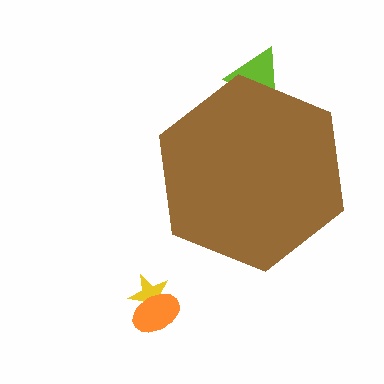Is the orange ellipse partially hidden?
No, the orange ellipse is fully visible.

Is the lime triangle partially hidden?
Yes, the lime triangle is partially hidden behind the brown hexagon.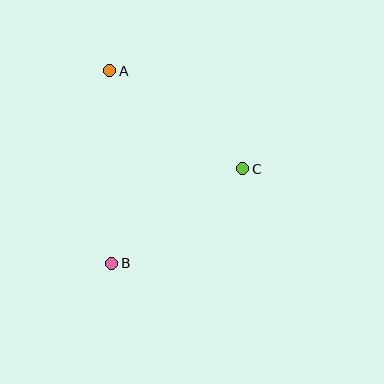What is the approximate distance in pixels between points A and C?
The distance between A and C is approximately 165 pixels.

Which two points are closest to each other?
Points B and C are closest to each other.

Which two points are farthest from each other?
Points A and B are farthest from each other.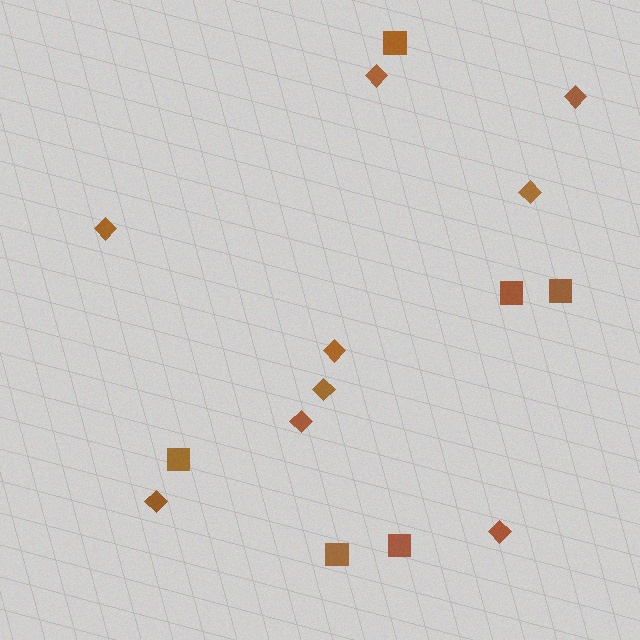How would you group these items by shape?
There are 2 groups: one group of squares (6) and one group of diamonds (9).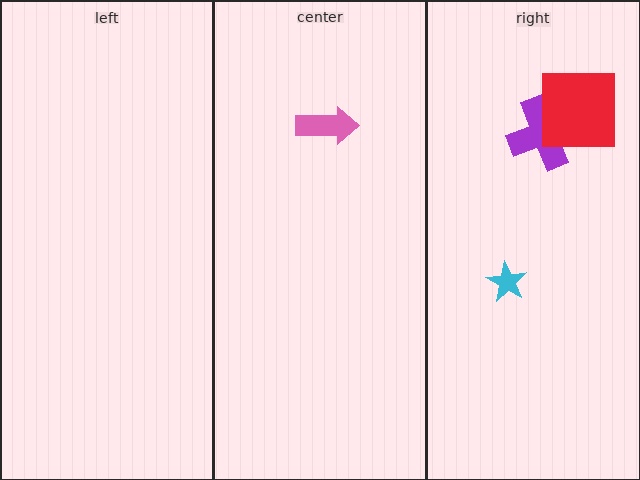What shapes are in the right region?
The purple cross, the red square, the cyan star.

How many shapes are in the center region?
1.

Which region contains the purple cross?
The right region.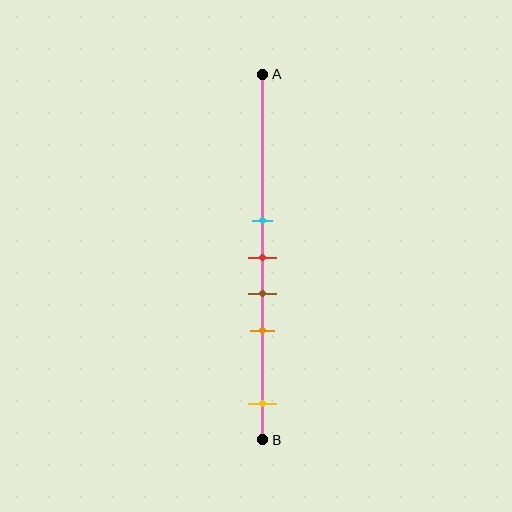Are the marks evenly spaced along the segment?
No, the marks are not evenly spaced.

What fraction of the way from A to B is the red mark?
The red mark is approximately 50% (0.5) of the way from A to B.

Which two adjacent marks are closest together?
The cyan and red marks are the closest adjacent pair.